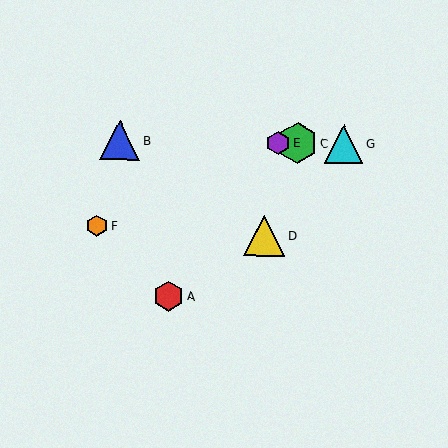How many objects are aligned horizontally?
4 objects (B, C, E, G) are aligned horizontally.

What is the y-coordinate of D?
Object D is at y≈236.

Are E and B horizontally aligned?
Yes, both are at y≈143.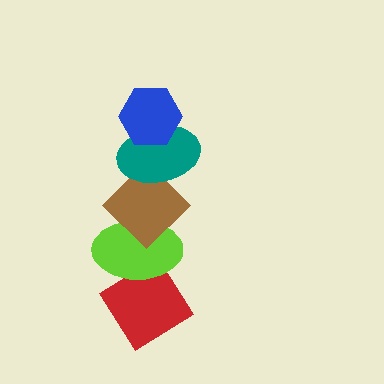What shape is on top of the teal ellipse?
The blue hexagon is on top of the teal ellipse.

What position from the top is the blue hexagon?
The blue hexagon is 1st from the top.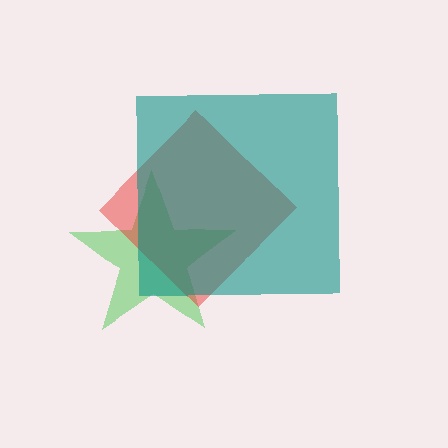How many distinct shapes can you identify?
There are 3 distinct shapes: a green star, a red diamond, a teal square.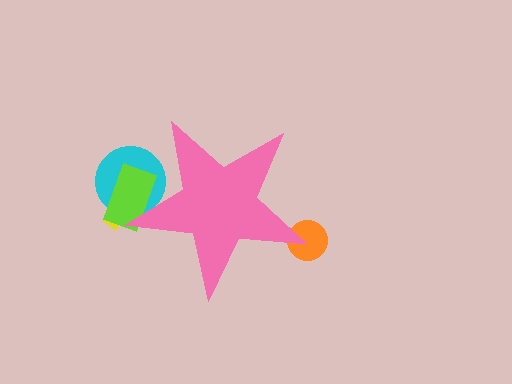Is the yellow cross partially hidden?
Yes, the yellow cross is partially hidden behind the pink star.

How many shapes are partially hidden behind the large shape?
4 shapes are partially hidden.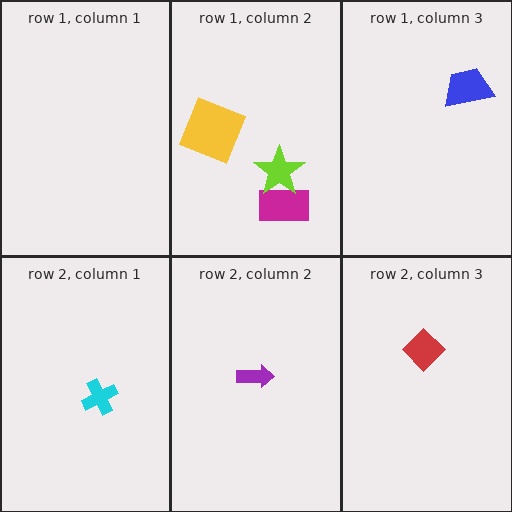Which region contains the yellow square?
The row 1, column 2 region.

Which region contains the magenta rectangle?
The row 1, column 2 region.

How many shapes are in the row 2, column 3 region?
1.